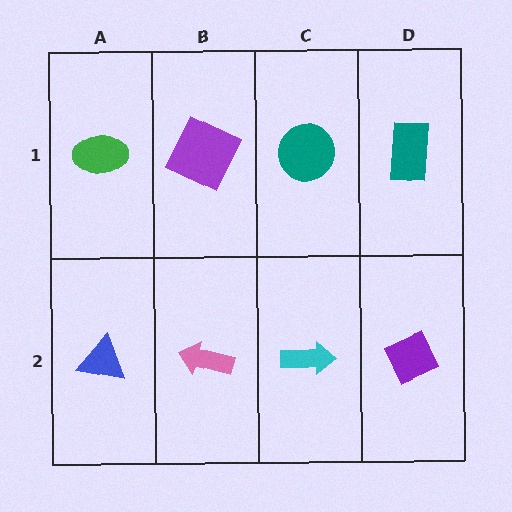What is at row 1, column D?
A teal rectangle.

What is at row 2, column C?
A cyan arrow.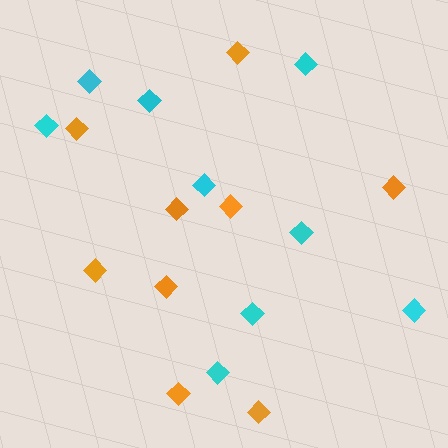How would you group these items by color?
There are 2 groups: one group of orange diamonds (9) and one group of cyan diamonds (9).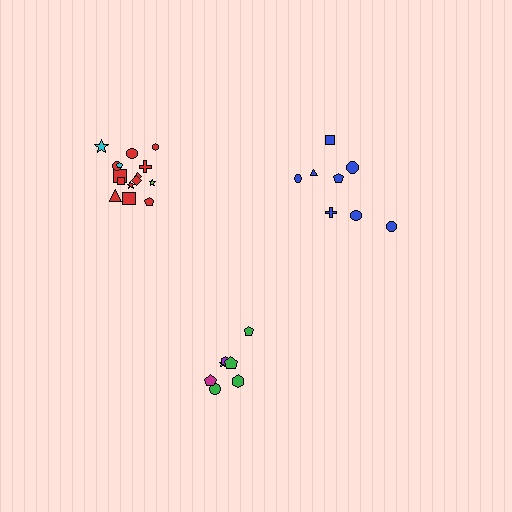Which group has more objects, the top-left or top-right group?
The top-left group.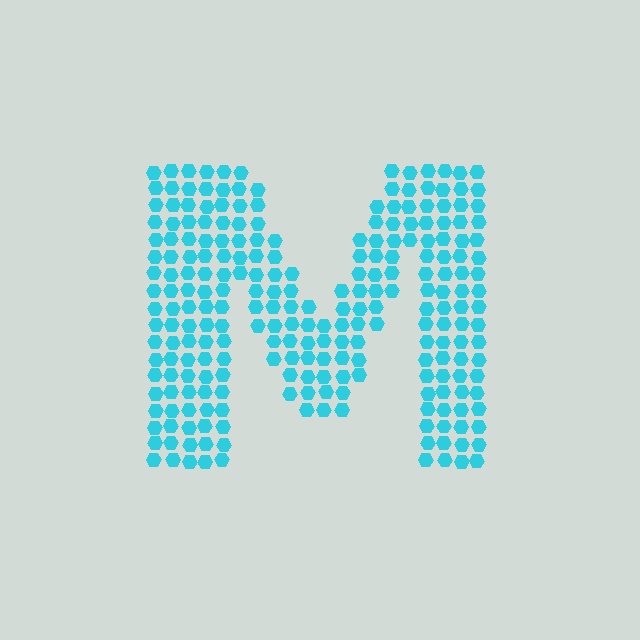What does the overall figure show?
The overall figure shows the letter M.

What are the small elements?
The small elements are hexagons.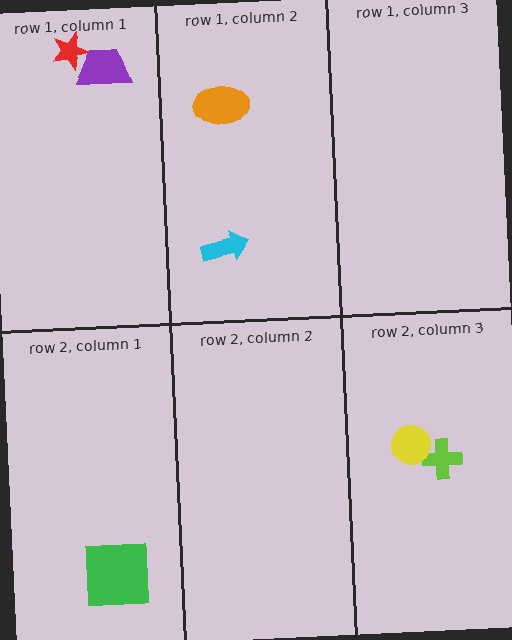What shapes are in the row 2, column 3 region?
The lime cross, the yellow circle.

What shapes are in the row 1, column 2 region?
The orange ellipse, the cyan arrow.